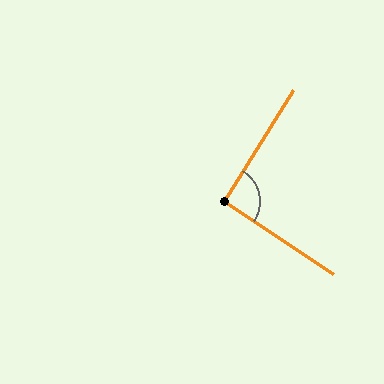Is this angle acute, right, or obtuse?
It is approximately a right angle.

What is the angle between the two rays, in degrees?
Approximately 92 degrees.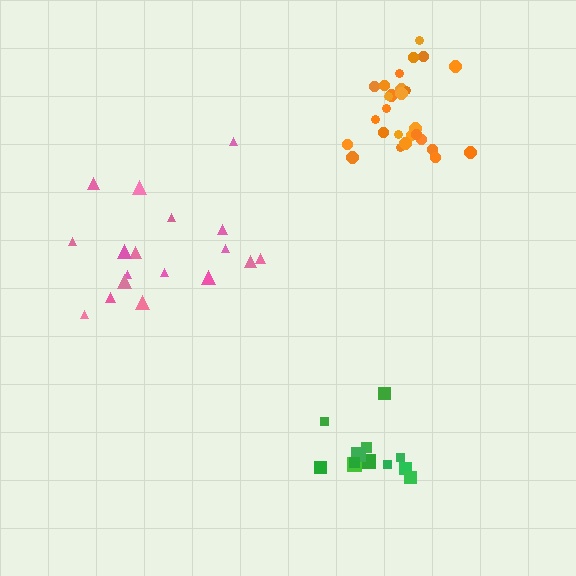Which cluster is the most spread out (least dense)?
Pink.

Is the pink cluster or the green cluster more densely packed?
Green.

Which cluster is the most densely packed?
Orange.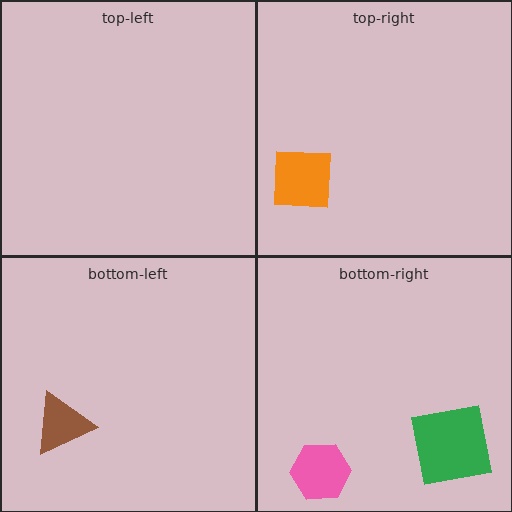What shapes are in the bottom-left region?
The brown triangle.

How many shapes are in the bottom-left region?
1.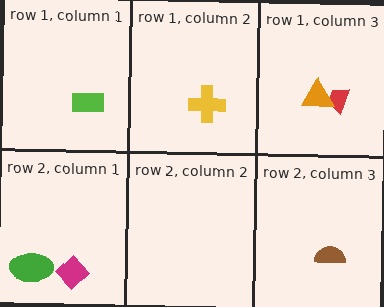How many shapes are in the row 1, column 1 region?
1.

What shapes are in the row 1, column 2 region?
The yellow cross.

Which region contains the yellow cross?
The row 1, column 2 region.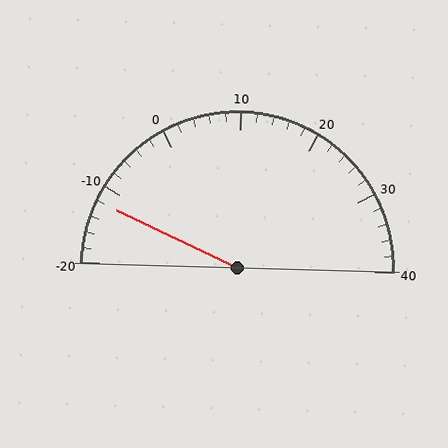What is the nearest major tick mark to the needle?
The nearest major tick mark is -10.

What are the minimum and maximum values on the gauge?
The gauge ranges from -20 to 40.